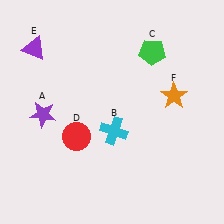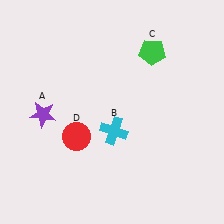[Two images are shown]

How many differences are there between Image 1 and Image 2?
There are 2 differences between the two images.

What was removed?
The orange star (F), the purple triangle (E) were removed in Image 2.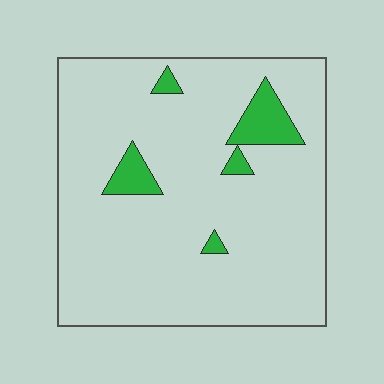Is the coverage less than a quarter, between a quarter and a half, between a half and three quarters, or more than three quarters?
Less than a quarter.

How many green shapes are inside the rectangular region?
5.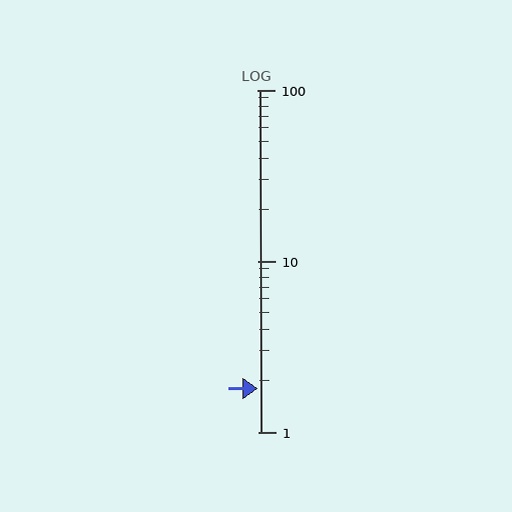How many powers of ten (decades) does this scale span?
The scale spans 2 decades, from 1 to 100.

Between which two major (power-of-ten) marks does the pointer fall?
The pointer is between 1 and 10.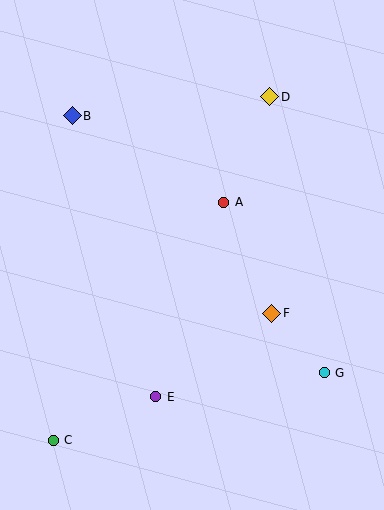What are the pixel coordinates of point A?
Point A is at (224, 202).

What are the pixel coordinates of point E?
Point E is at (156, 397).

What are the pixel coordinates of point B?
Point B is at (72, 116).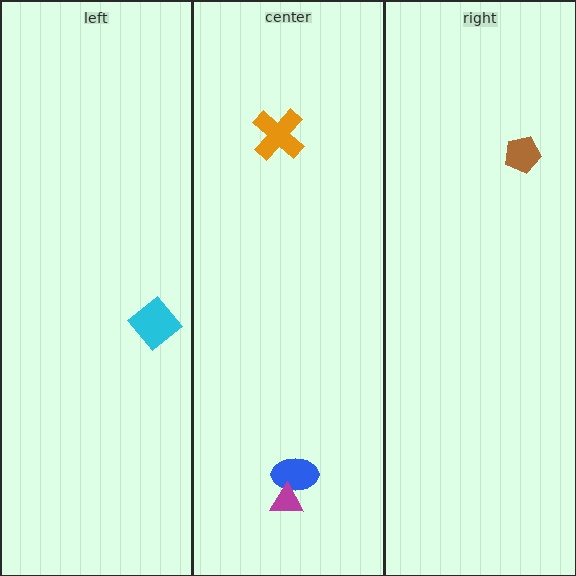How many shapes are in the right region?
1.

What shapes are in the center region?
The blue ellipse, the orange cross, the magenta triangle.